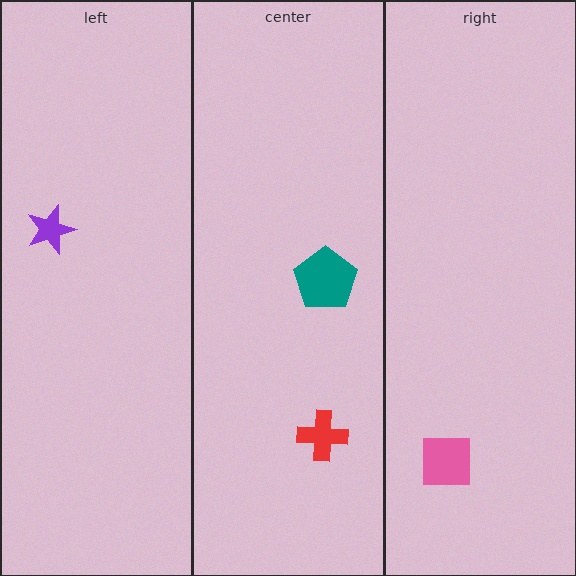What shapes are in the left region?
The purple star.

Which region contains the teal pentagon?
The center region.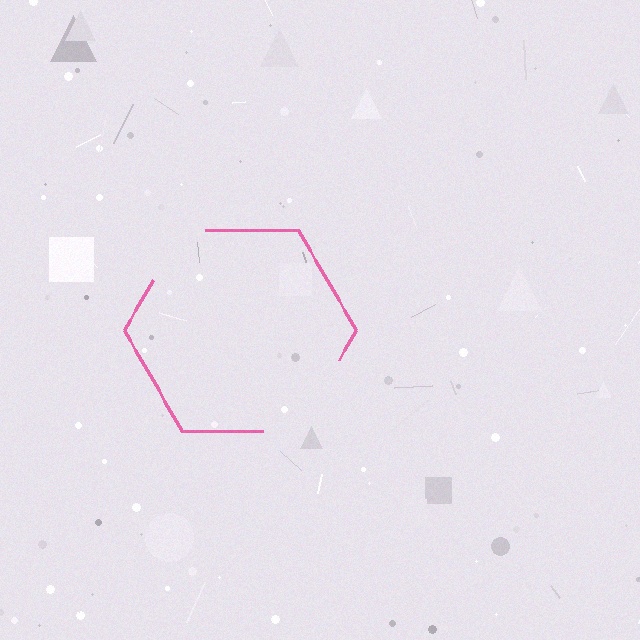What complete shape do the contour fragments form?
The contour fragments form a hexagon.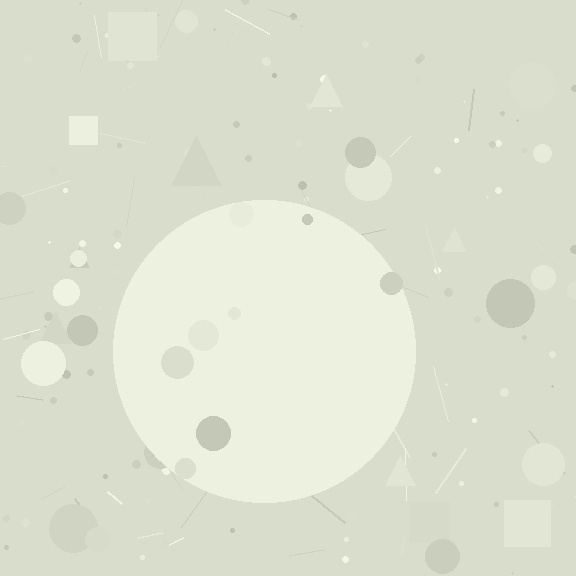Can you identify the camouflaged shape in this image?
The camouflaged shape is a circle.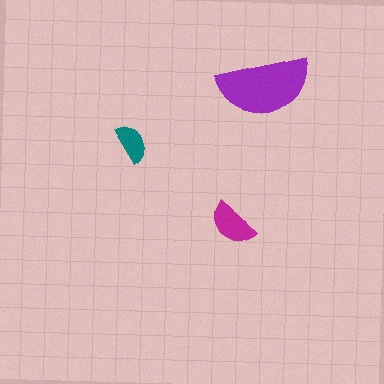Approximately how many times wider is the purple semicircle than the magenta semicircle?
About 2 times wider.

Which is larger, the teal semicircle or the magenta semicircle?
The magenta one.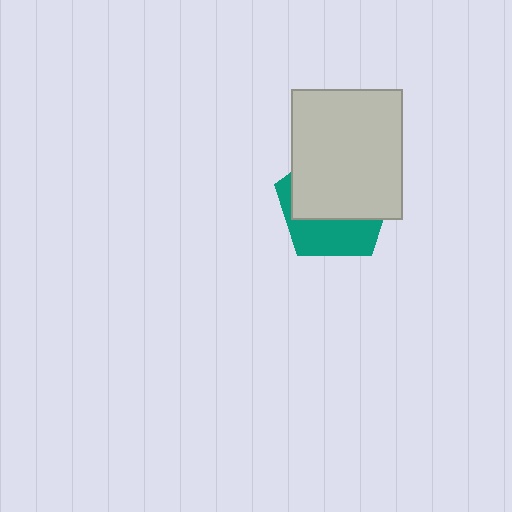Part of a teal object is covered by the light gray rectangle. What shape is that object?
It is a pentagon.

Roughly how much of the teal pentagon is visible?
A small part of it is visible (roughly 38%).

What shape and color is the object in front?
The object in front is a light gray rectangle.